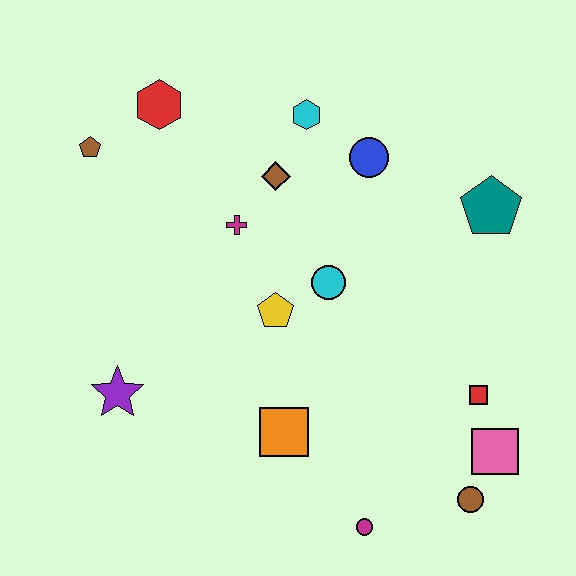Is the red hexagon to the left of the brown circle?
Yes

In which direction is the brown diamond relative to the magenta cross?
The brown diamond is above the magenta cross.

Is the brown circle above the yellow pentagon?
No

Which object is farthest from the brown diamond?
The brown circle is farthest from the brown diamond.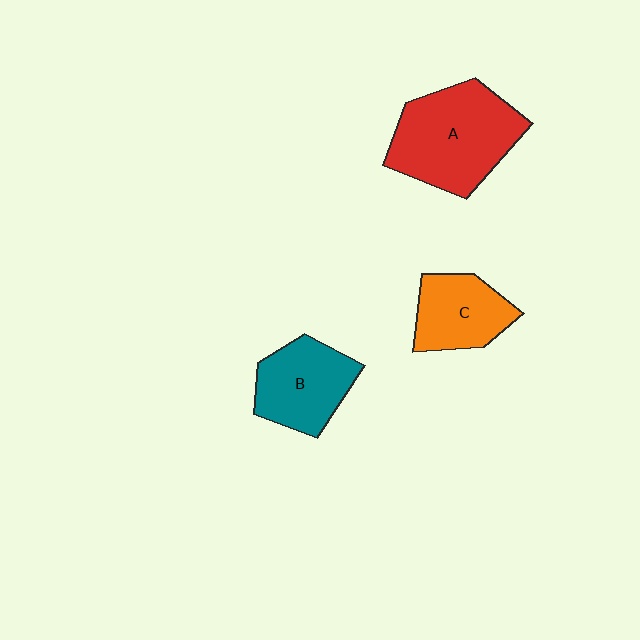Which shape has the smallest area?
Shape C (orange).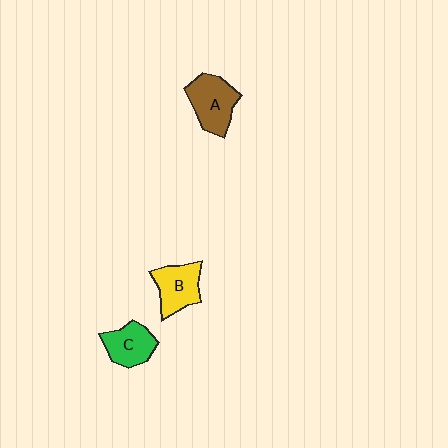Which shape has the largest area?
Shape A (brown).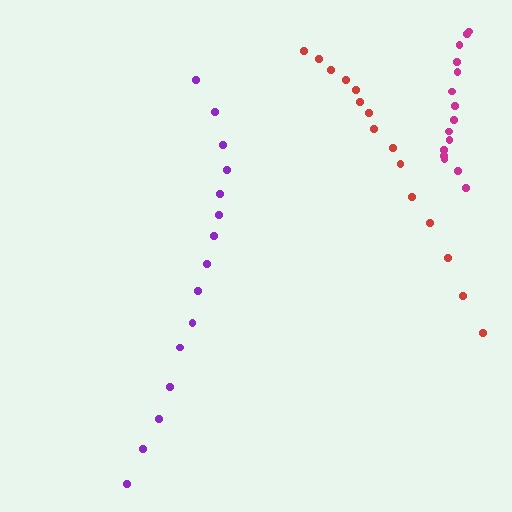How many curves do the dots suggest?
There are 3 distinct paths.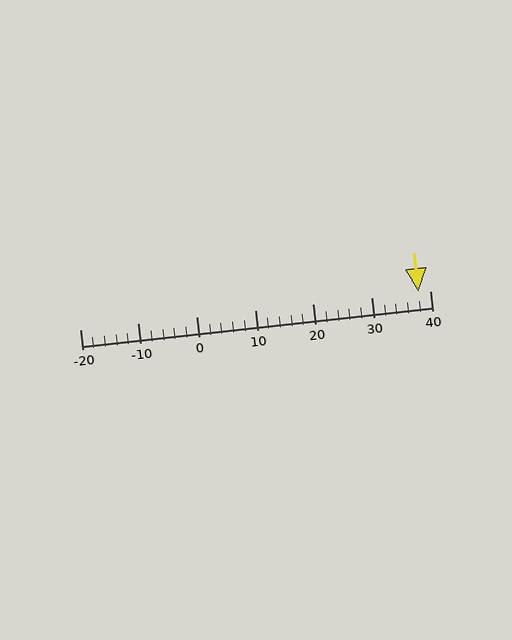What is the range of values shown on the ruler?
The ruler shows values from -20 to 40.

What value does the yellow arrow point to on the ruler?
The yellow arrow points to approximately 38.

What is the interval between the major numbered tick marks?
The major tick marks are spaced 10 units apart.